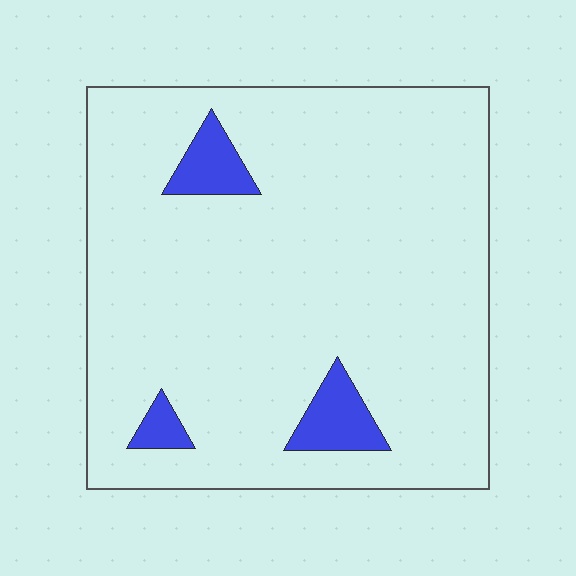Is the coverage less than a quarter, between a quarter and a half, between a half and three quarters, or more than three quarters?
Less than a quarter.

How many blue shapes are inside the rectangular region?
3.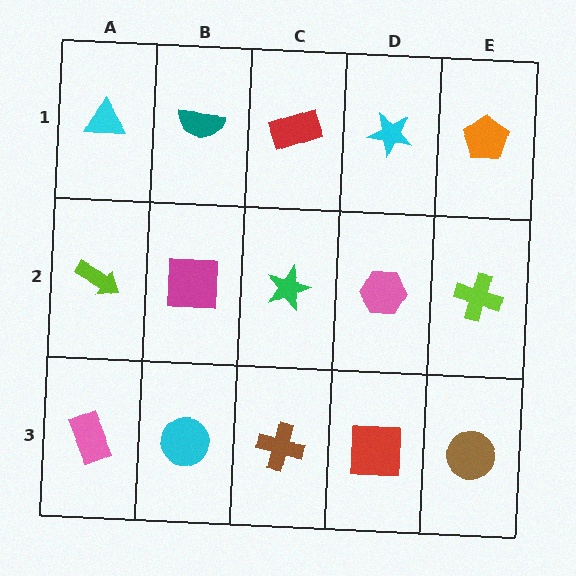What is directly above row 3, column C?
A green star.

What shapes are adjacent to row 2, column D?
A cyan star (row 1, column D), a red square (row 3, column D), a green star (row 2, column C), a lime cross (row 2, column E).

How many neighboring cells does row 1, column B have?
3.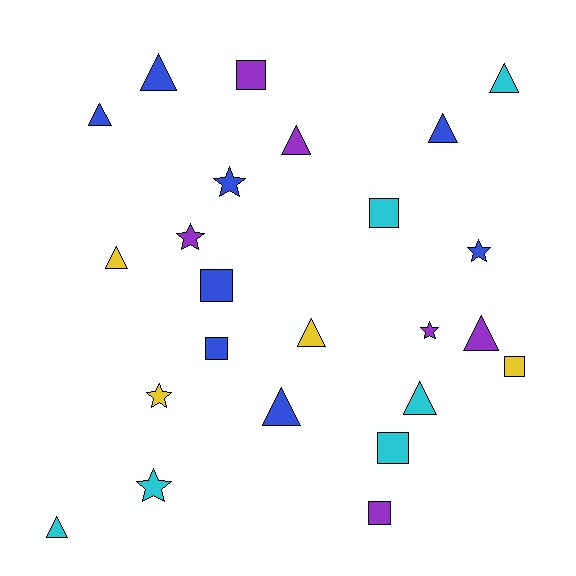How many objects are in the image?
There are 24 objects.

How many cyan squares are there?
There are 2 cyan squares.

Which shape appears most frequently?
Triangle, with 11 objects.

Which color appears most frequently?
Blue, with 8 objects.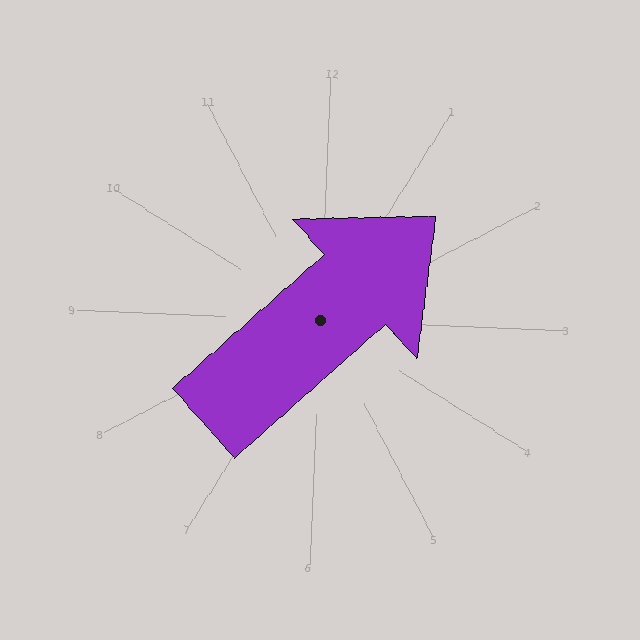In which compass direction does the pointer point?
Northeast.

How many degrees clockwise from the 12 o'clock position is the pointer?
Approximately 46 degrees.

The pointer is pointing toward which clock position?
Roughly 2 o'clock.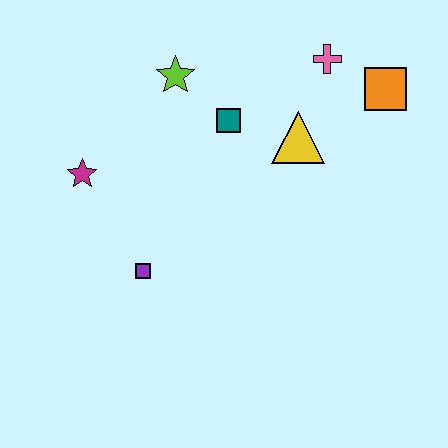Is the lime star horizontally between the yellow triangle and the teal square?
No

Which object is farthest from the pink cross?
The purple square is farthest from the pink cross.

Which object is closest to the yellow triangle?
The teal square is closest to the yellow triangle.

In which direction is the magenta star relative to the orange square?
The magenta star is to the left of the orange square.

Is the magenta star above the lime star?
No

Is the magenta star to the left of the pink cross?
Yes